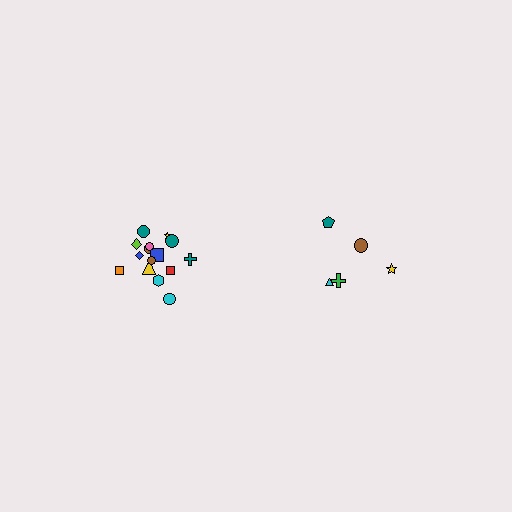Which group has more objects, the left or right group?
The left group.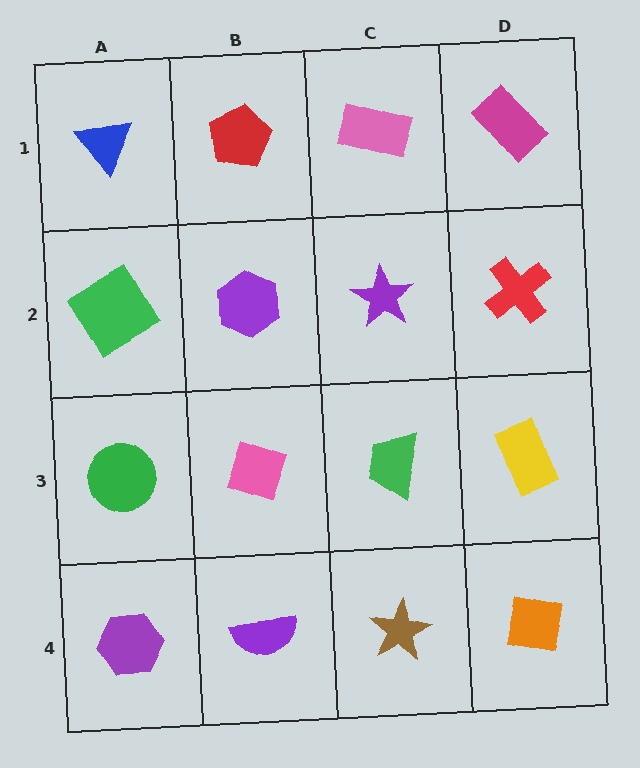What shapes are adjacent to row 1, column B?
A purple hexagon (row 2, column B), a blue triangle (row 1, column A), a pink rectangle (row 1, column C).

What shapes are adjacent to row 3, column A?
A green diamond (row 2, column A), a purple hexagon (row 4, column A), a pink diamond (row 3, column B).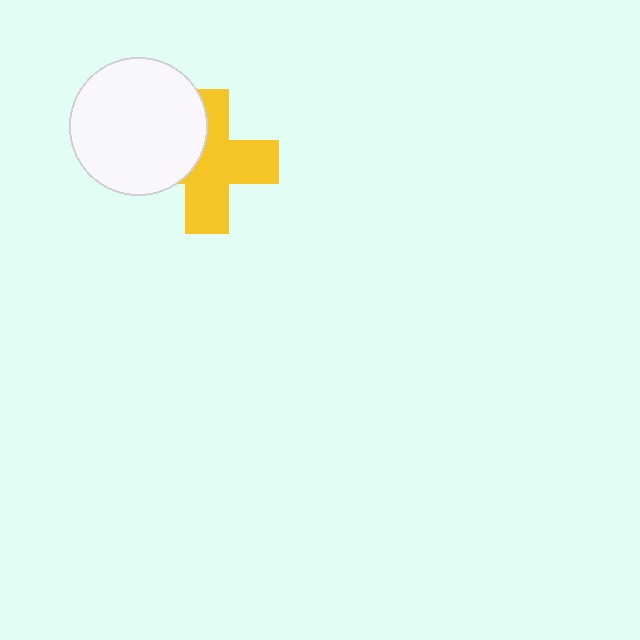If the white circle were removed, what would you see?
You would see the complete yellow cross.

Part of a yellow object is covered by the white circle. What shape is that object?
It is a cross.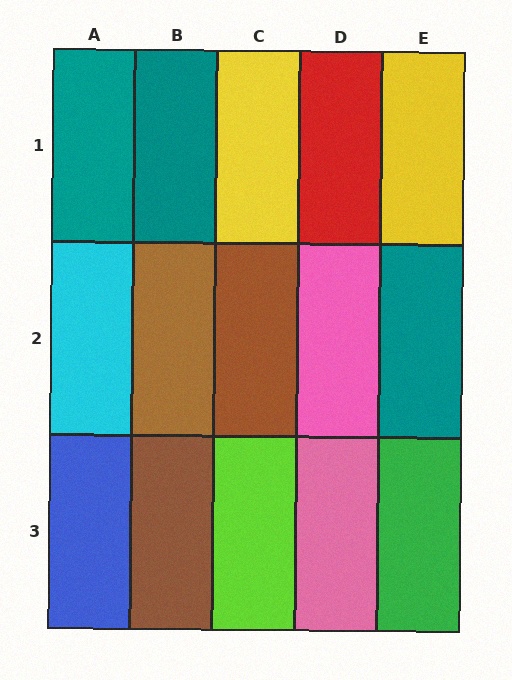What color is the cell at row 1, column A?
Teal.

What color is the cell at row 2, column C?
Brown.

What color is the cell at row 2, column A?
Cyan.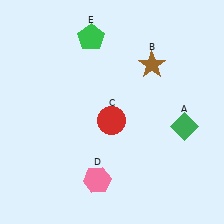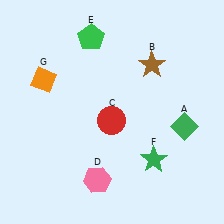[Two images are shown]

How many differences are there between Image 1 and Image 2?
There are 2 differences between the two images.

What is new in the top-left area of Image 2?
An orange diamond (G) was added in the top-left area of Image 2.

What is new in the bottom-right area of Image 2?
A green star (F) was added in the bottom-right area of Image 2.